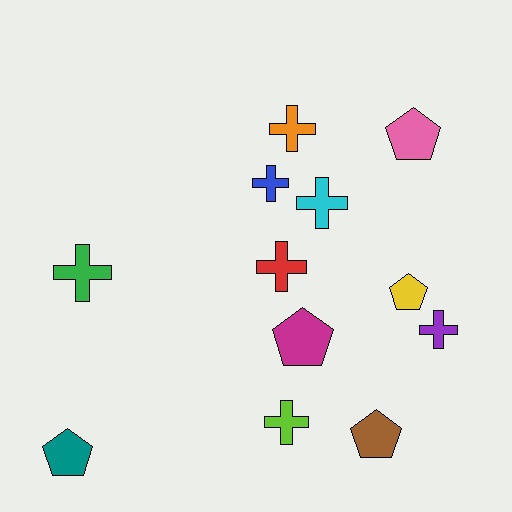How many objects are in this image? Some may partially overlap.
There are 12 objects.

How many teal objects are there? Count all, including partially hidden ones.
There is 1 teal object.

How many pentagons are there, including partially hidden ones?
There are 5 pentagons.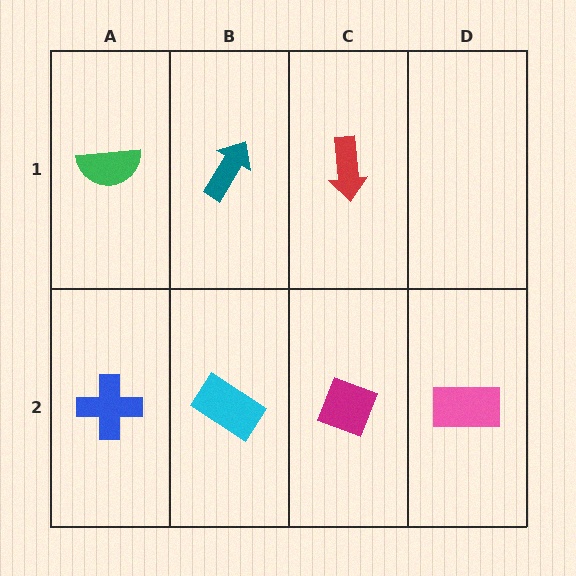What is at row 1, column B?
A teal arrow.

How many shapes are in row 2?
4 shapes.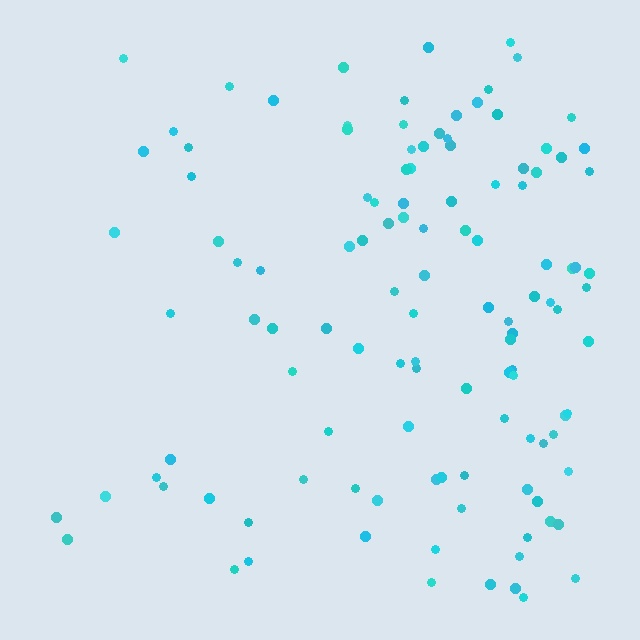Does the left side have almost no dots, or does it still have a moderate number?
Still a moderate number, just noticeably fewer than the right.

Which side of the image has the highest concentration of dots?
The right.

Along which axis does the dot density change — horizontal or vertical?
Horizontal.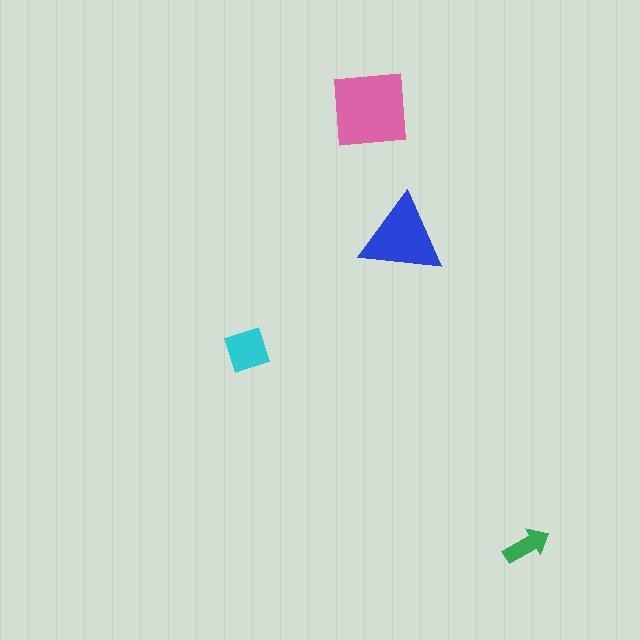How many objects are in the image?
There are 4 objects in the image.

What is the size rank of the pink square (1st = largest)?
1st.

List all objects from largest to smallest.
The pink square, the blue triangle, the cyan square, the green arrow.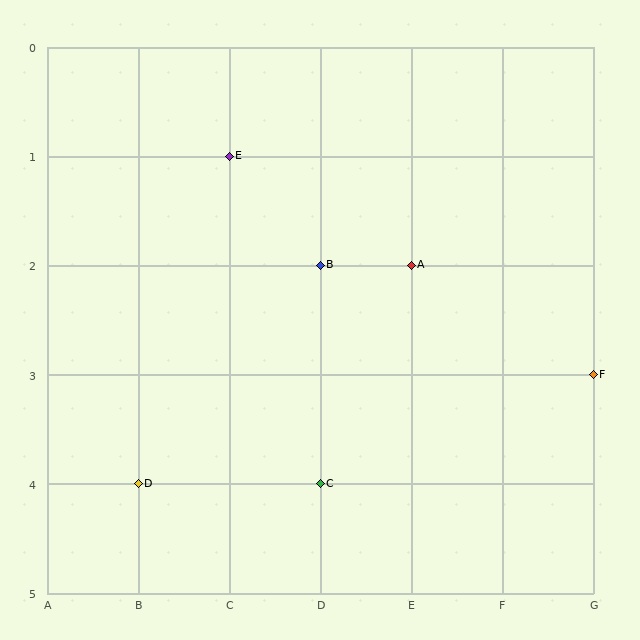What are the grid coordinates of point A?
Point A is at grid coordinates (E, 2).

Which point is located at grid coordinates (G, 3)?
Point F is at (G, 3).